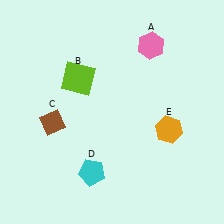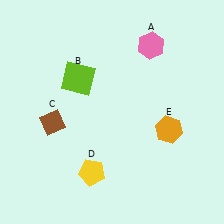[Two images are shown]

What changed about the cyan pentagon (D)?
In Image 1, D is cyan. In Image 2, it changed to yellow.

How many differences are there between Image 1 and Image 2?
There is 1 difference between the two images.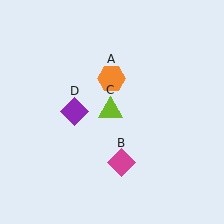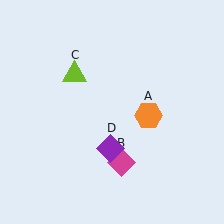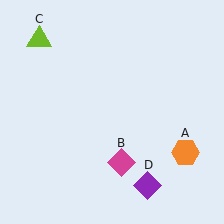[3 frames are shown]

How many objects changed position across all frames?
3 objects changed position: orange hexagon (object A), lime triangle (object C), purple diamond (object D).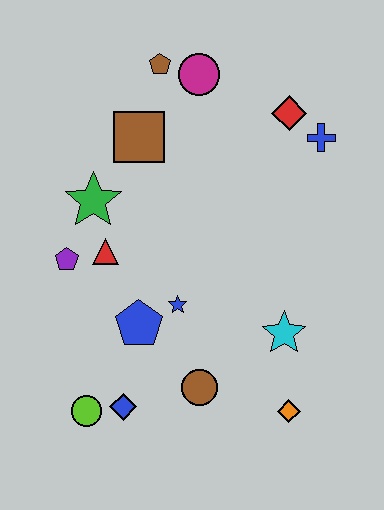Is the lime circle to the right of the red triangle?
No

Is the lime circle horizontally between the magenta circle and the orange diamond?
No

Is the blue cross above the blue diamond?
Yes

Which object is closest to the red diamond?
The blue cross is closest to the red diamond.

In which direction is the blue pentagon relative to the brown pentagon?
The blue pentagon is below the brown pentagon.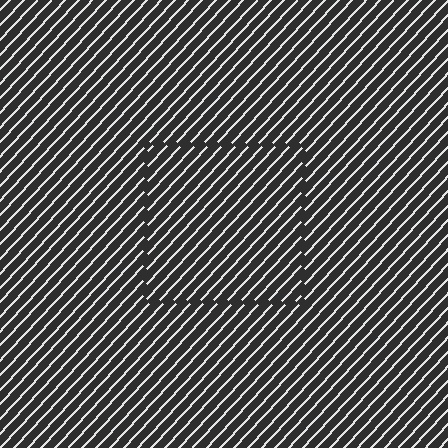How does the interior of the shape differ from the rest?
The interior of the shape contains the same grating, shifted by half a period — the contour is defined by the phase discontinuity where line-ends from the inner and outer gratings abut.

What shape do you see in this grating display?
An illusory square. The interior of the shape contains the same grating, shifted by half a period — the contour is defined by the phase discontinuity where line-ends from the inner and outer gratings abut.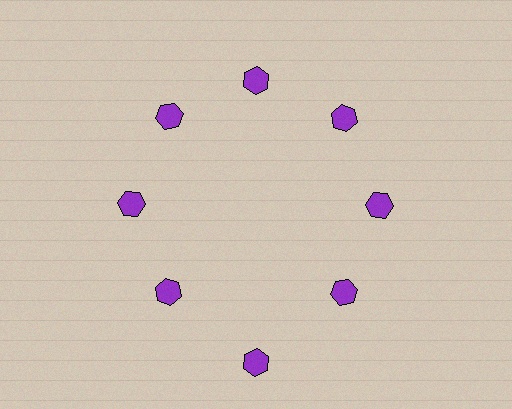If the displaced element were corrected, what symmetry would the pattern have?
It would have 8-fold rotational symmetry — the pattern would map onto itself every 45 degrees.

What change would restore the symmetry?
The symmetry would be restored by moving it inward, back onto the ring so that all 8 hexagons sit at equal angles and equal distance from the center.